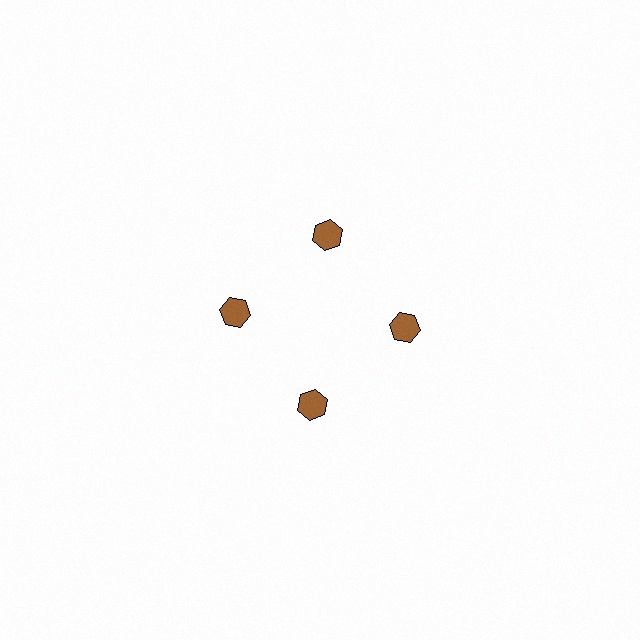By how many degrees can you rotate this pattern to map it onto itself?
The pattern maps onto itself every 90 degrees of rotation.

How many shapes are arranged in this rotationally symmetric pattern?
There are 4 shapes, arranged in 4 groups of 1.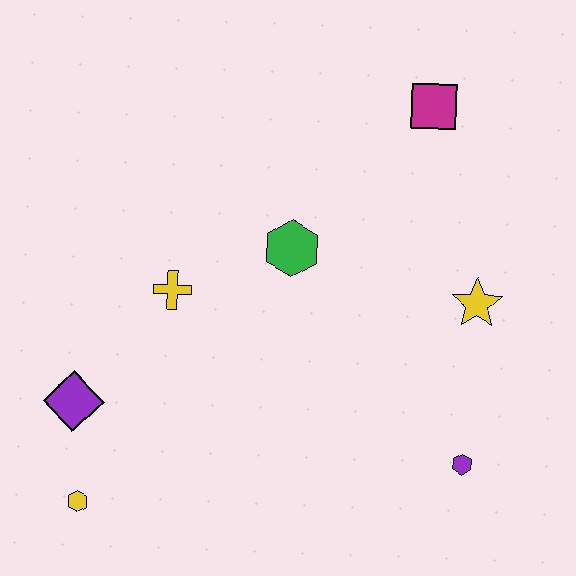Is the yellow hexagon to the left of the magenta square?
Yes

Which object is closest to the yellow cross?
The green hexagon is closest to the yellow cross.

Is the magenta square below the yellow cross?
No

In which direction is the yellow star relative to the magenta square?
The yellow star is below the magenta square.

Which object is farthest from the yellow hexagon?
The magenta square is farthest from the yellow hexagon.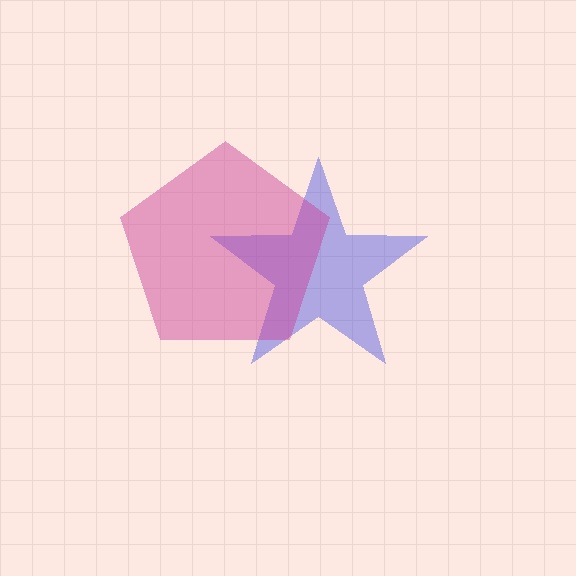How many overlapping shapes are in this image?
There are 2 overlapping shapes in the image.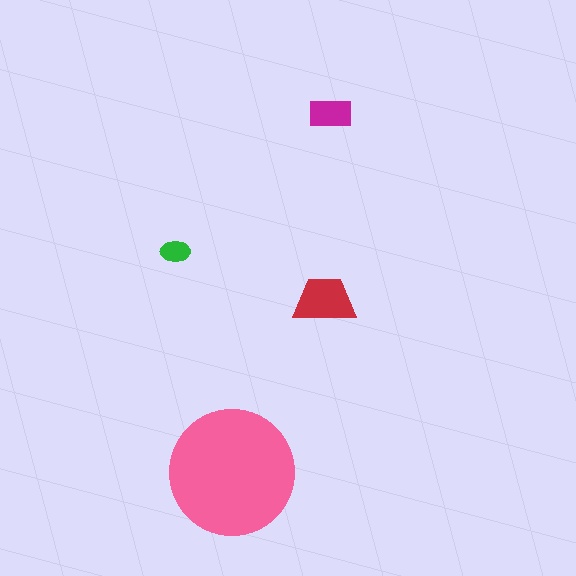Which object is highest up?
The magenta rectangle is topmost.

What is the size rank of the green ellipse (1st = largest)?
4th.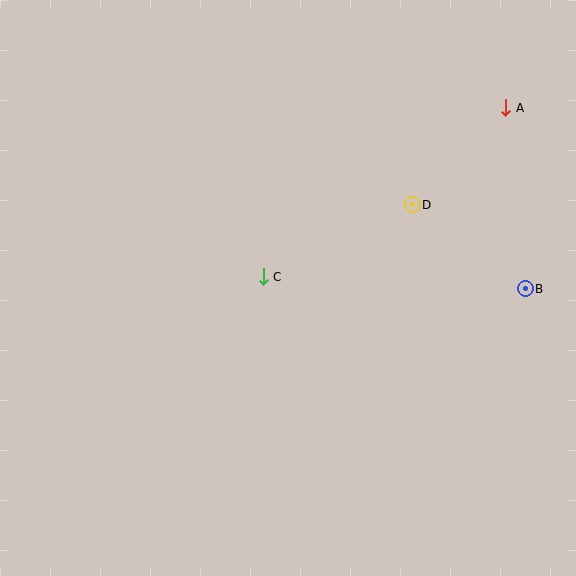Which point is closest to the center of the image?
Point C at (263, 277) is closest to the center.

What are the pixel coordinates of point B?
Point B is at (525, 289).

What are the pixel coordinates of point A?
Point A is at (506, 108).